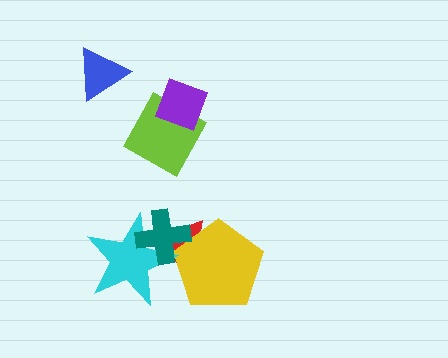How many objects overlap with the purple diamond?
1 object overlaps with the purple diamond.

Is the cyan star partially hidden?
Yes, it is partially covered by another shape.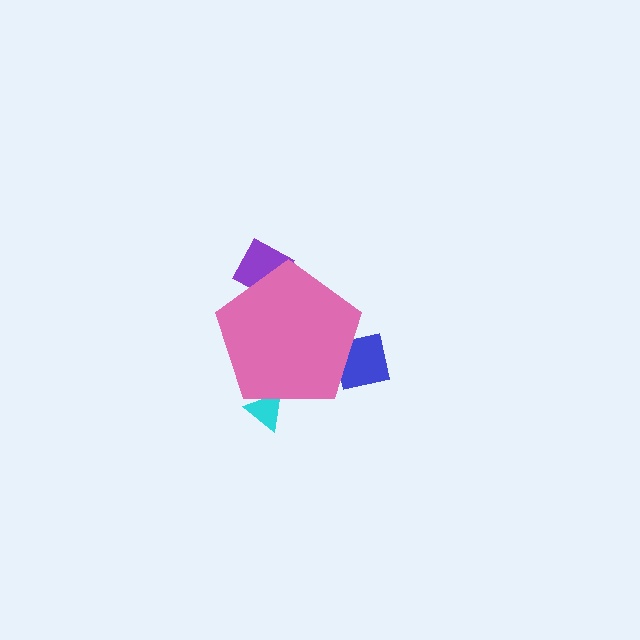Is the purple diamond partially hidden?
Yes, the purple diamond is partially hidden behind the pink pentagon.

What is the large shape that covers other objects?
A pink pentagon.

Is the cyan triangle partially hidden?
Yes, the cyan triangle is partially hidden behind the pink pentagon.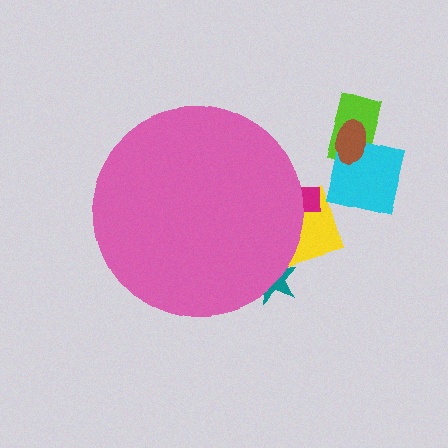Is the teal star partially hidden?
Yes, the teal star is partially hidden behind the pink circle.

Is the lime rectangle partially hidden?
No, the lime rectangle is fully visible.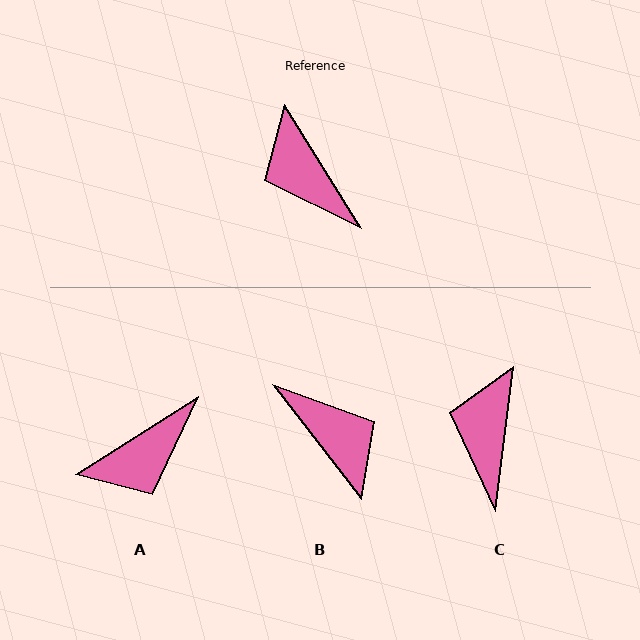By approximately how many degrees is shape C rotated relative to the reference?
Approximately 39 degrees clockwise.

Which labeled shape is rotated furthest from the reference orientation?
B, about 174 degrees away.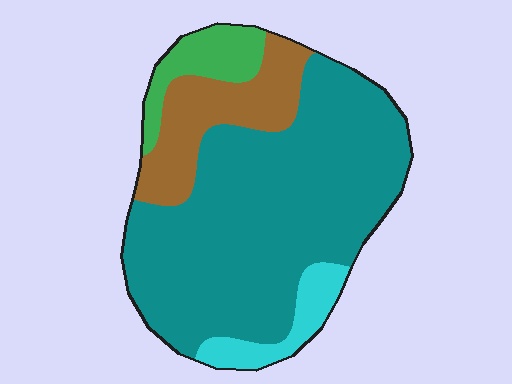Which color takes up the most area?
Teal, at roughly 65%.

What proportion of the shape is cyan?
Cyan takes up about one tenth (1/10) of the shape.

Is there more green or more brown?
Brown.